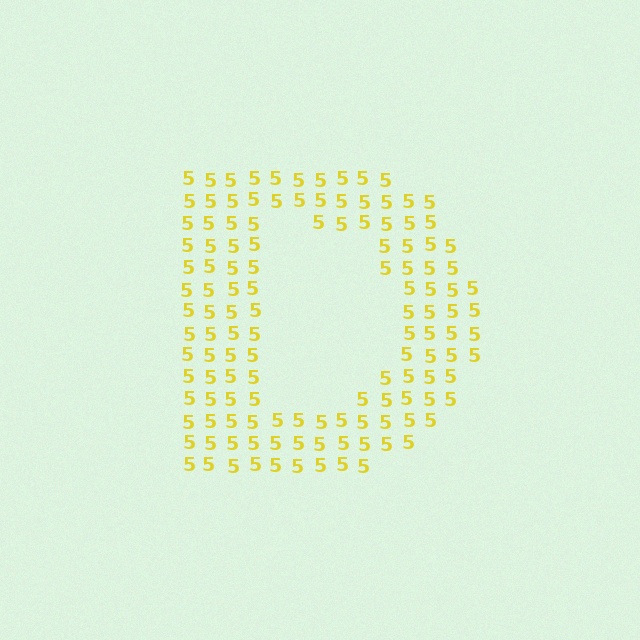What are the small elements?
The small elements are digit 5's.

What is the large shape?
The large shape is the letter D.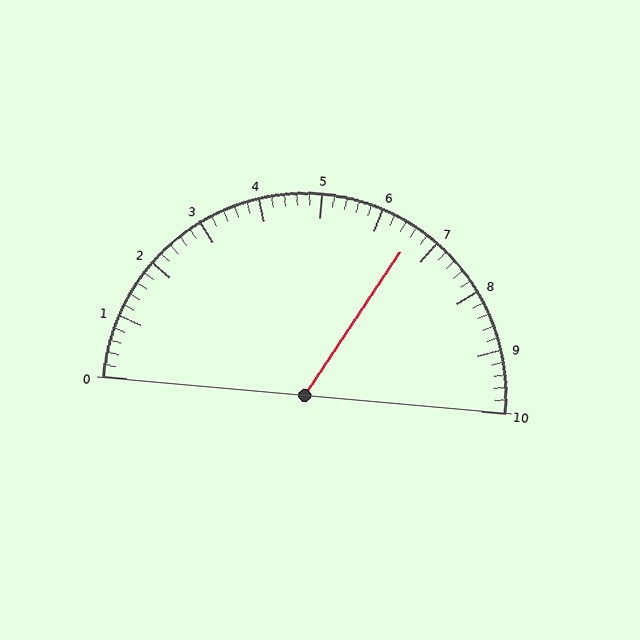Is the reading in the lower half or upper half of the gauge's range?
The reading is in the upper half of the range (0 to 10).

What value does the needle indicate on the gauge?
The needle indicates approximately 6.6.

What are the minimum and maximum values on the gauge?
The gauge ranges from 0 to 10.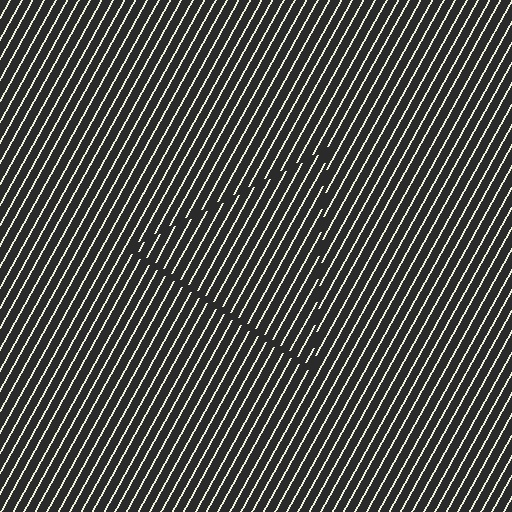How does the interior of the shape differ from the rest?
The interior of the shape contains the same grating, shifted by half a period — the contour is defined by the phase discontinuity where line-ends from the inner and outer gratings abut.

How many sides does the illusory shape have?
3 sides — the line-ends trace a triangle.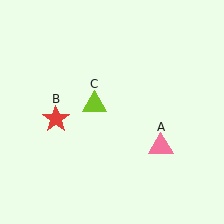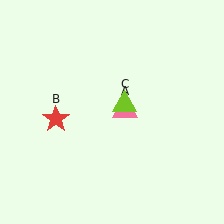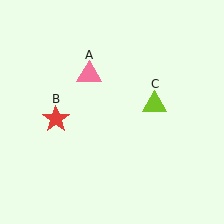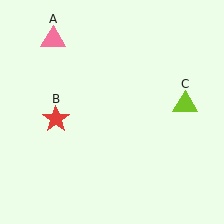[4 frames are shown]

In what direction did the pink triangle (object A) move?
The pink triangle (object A) moved up and to the left.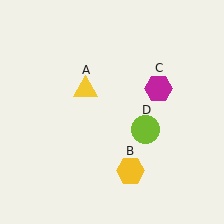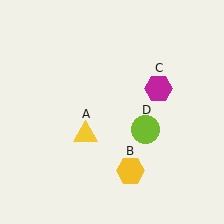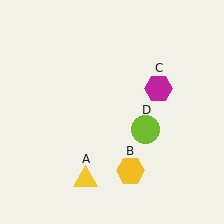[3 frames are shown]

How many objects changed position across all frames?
1 object changed position: yellow triangle (object A).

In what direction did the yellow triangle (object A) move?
The yellow triangle (object A) moved down.